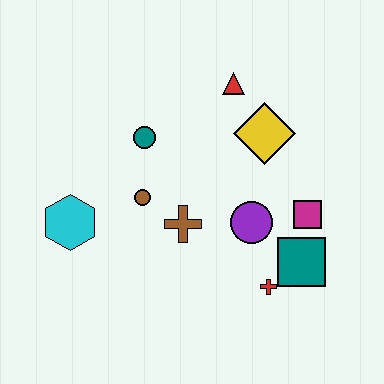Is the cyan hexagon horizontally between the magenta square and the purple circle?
No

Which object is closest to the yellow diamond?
The red triangle is closest to the yellow diamond.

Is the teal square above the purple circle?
No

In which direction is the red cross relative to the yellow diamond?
The red cross is below the yellow diamond.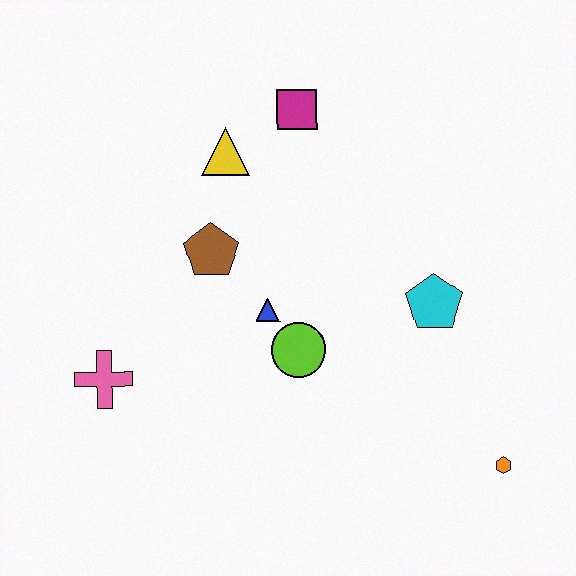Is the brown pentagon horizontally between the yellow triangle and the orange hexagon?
No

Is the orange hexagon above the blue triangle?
No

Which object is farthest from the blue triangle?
The orange hexagon is farthest from the blue triangle.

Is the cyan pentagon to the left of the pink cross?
No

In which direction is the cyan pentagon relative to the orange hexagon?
The cyan pentagon is above the orange hexagon.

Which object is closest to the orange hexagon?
The cyan pentagon is closest to the orange hexagon.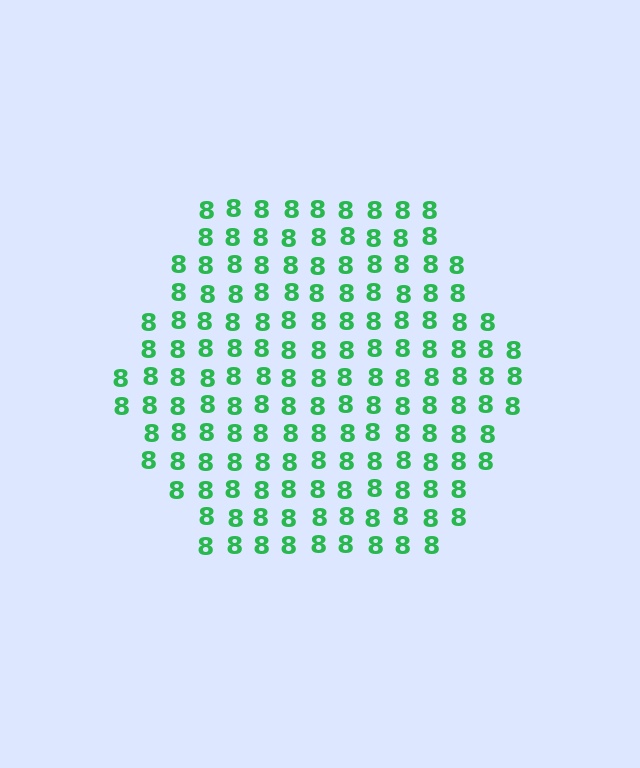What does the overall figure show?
The overall figure shows a hexagon.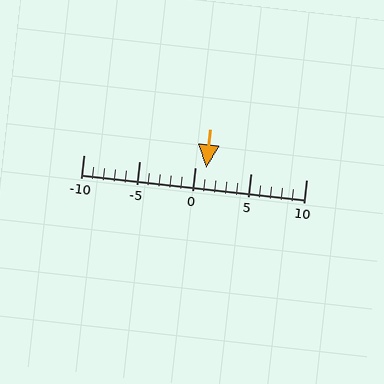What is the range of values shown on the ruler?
The ruler shows values from -10 to 10.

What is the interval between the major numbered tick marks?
The major tick marks are spaced 5 units apart.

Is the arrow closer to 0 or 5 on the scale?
The arrow is closer to 0.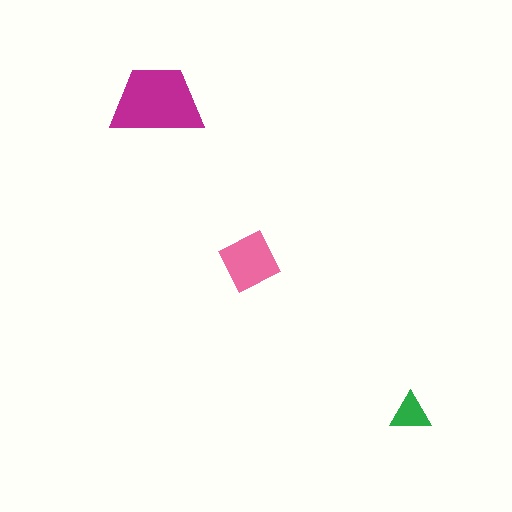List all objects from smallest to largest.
The green triangle, the pink diamond, the magenta trapezoid.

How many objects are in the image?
There are 3 objects in the image.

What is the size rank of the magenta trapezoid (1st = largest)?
1st.